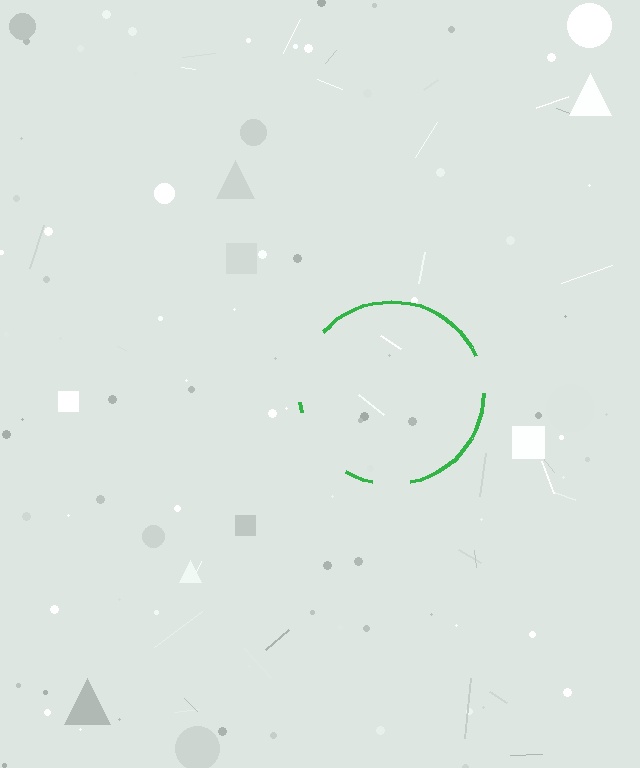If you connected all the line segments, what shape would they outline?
They would outline a circle.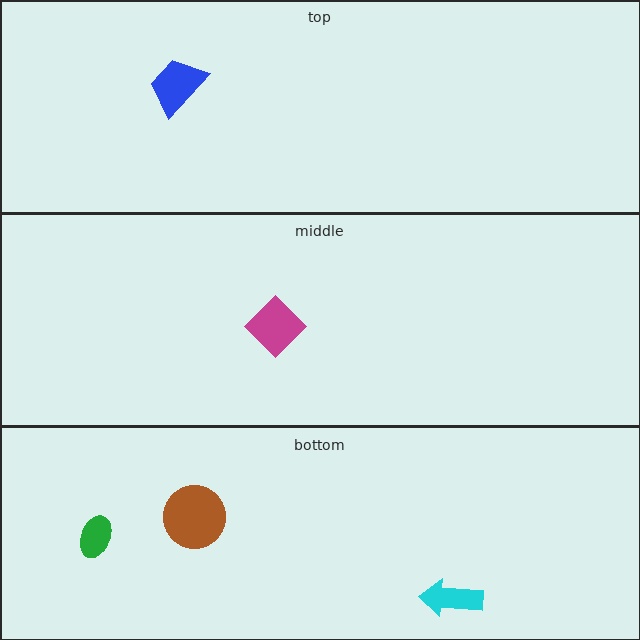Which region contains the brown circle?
The bottom region.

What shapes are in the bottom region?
The brown circle, the green ellipse, the cyan arrow.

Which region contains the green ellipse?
The bottom region.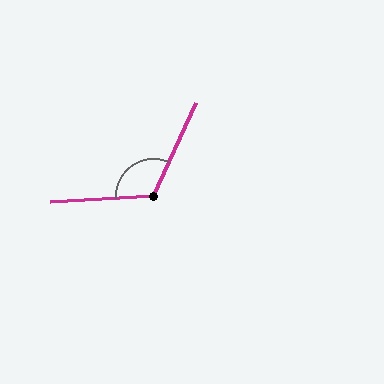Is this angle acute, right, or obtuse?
It is obtuse.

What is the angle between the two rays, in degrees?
Approximately 118 degrees.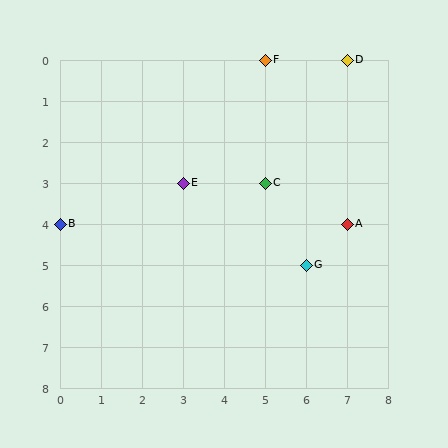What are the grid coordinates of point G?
Point G is at grid coordinates (6, 5).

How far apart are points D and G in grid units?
Points D and G are 1 column and 5 rows apart (about 5.1 grid units diagonally).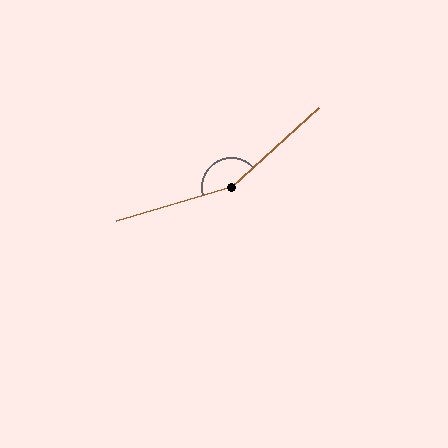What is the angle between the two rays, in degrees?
Approximately 154 degrees.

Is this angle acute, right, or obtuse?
It is obtuse.